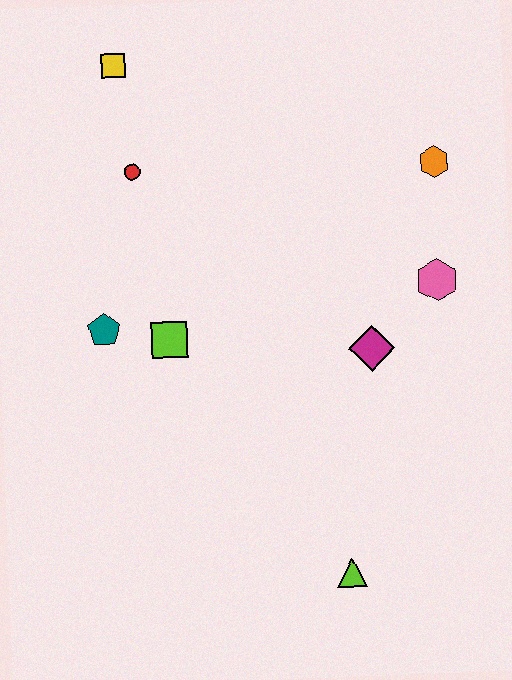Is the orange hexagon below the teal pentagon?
No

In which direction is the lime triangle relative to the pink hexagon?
The lime triangle is below the pink hexagon.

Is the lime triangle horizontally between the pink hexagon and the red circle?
Yes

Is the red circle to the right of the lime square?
No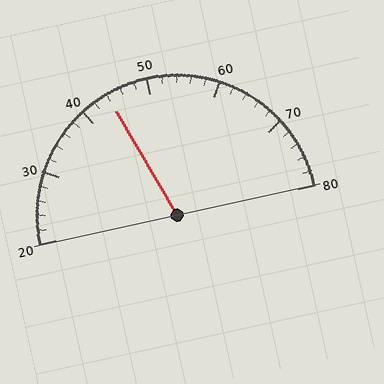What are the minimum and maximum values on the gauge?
The gauge ranges from 20 to 80.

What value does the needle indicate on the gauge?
The needle indicates approximately 44.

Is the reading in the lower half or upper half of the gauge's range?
The reading is in the lower half of the range (20 to 80).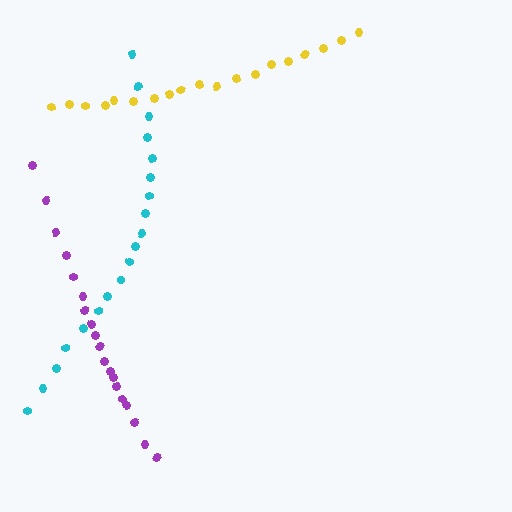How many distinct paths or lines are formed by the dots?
There are 3 distinct paths.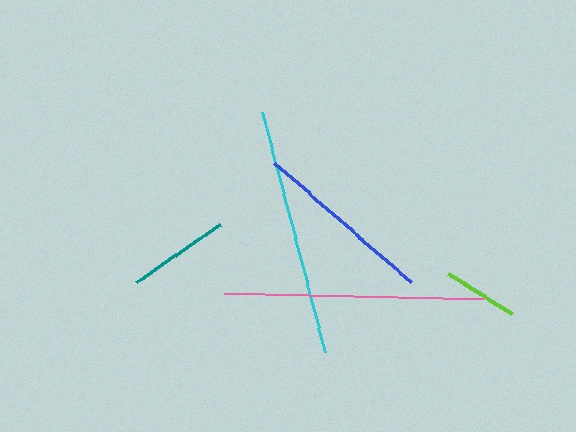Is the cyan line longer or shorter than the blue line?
The cyan line is longer than the blue line.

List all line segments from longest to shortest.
From longest to shortest: pink, cyan, blue, teal, lime.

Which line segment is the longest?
The pink line is the longest at approximately 259 pixels.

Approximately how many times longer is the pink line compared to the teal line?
The pink line is approximately 2.5 times the length of the teal line.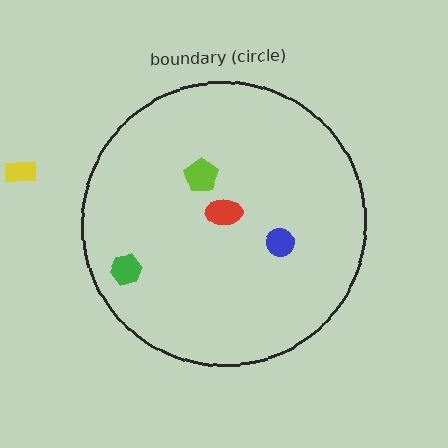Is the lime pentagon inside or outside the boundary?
Inside.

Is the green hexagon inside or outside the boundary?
Inside.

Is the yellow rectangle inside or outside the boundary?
Outside.